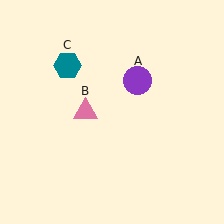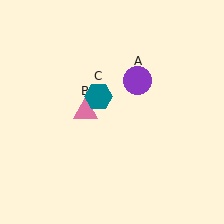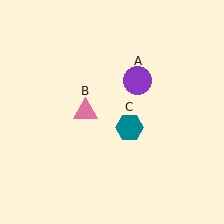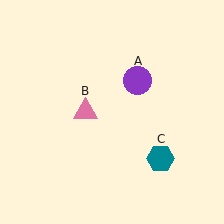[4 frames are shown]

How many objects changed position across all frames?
1 object changed position: teal hexagon (object C).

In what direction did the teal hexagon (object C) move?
The teal hexagon (object C) moved down and to the right.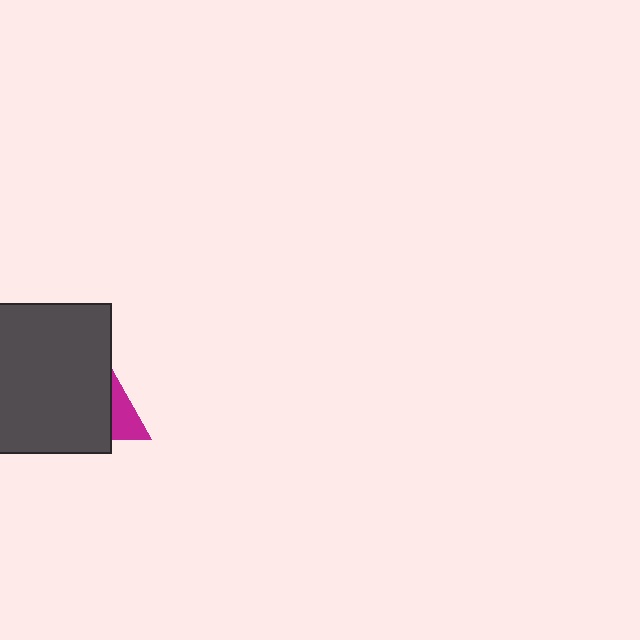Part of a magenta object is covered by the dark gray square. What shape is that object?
It is a triangle.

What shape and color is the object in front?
The object in front is a dark gray square.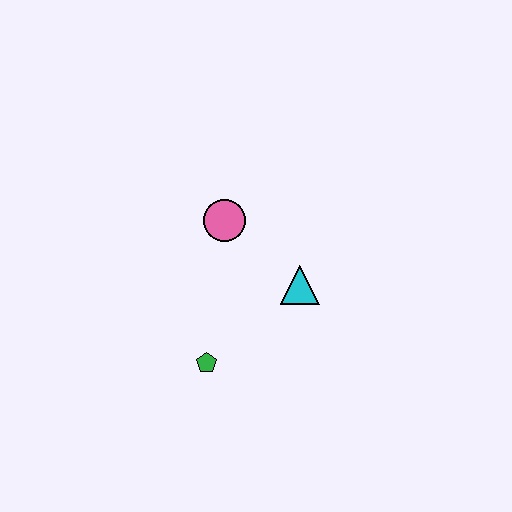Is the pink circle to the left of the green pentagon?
No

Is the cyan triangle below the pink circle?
Yes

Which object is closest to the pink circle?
The cyan triangle is closest to the pink circle.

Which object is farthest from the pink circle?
The green pentagon is farthest from the pink circle.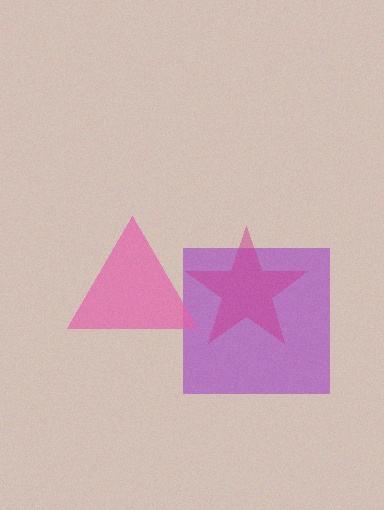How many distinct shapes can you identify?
There are 3 distinct shapes: a purple square, a magenta star, a pink triangle.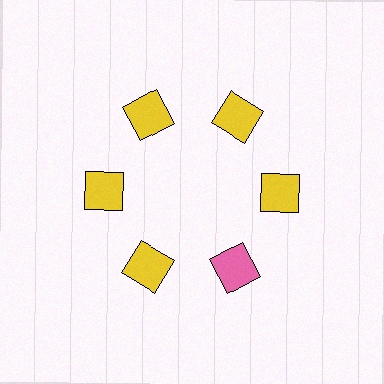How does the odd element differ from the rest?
It has a different color: pink instead of yellow.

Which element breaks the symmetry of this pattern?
The pink square at roughly the 5 o'clock position breaks the symmetry. All other shapes are yellow squares.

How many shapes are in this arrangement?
There are 6 shapes arranged in a ring pattern.